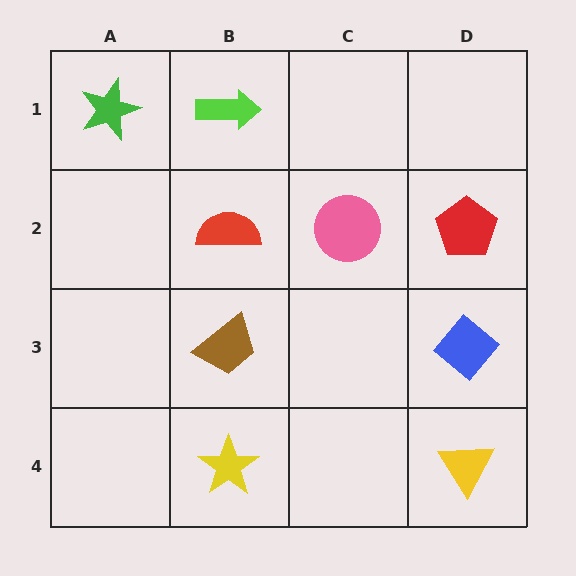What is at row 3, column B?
A brown trapezoid.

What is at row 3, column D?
A blue diamond.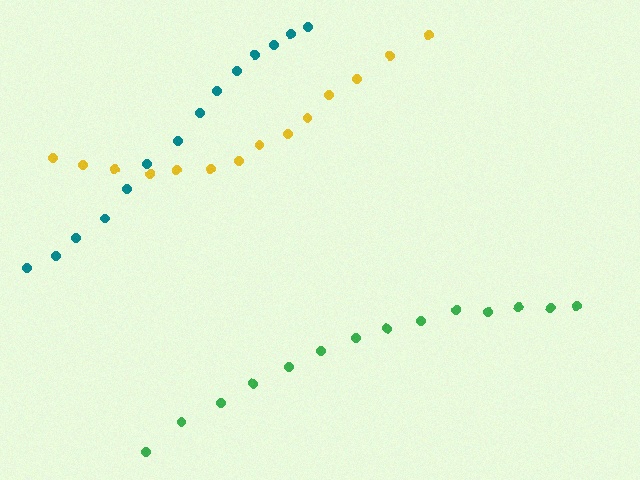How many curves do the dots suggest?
There are 3 distinct paths.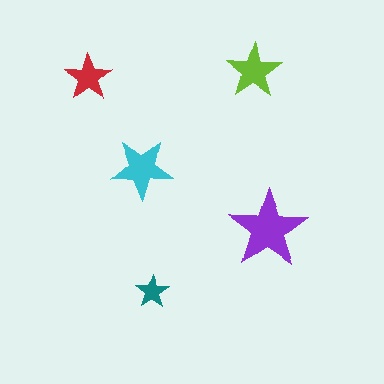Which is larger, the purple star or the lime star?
The purple one.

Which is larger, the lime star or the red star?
The lime one.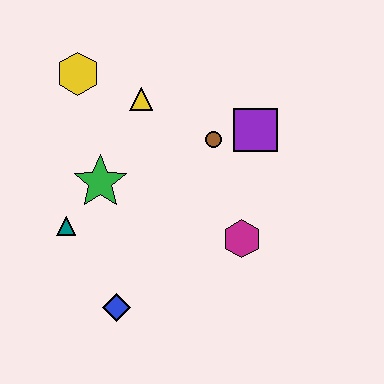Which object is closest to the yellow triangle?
The yellow hexagon is closest to the yellow triangle.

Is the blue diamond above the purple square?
No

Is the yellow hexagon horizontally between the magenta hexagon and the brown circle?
No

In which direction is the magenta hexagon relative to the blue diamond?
The magenta hexagon is to the right of the blue diamond.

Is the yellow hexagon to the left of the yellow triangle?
Yes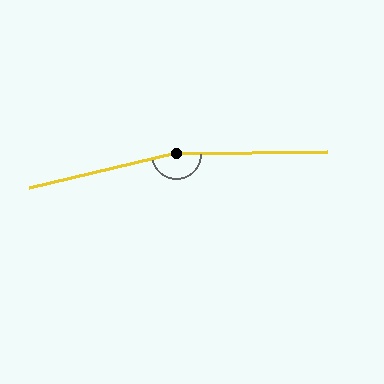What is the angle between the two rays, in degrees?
Approximately 168 degrees.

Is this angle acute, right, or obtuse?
It is obtuse.